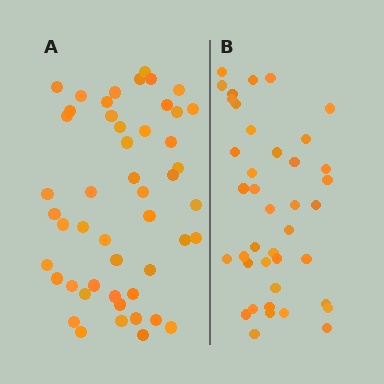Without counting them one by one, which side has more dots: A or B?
Region A (the left region) has more dots.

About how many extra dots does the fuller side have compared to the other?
Region A has roughly 8 or so more dots than region B.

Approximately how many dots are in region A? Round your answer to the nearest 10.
About 50 dots. (The exact count is 49, which rounds to 50.)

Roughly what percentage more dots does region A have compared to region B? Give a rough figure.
About 20% more.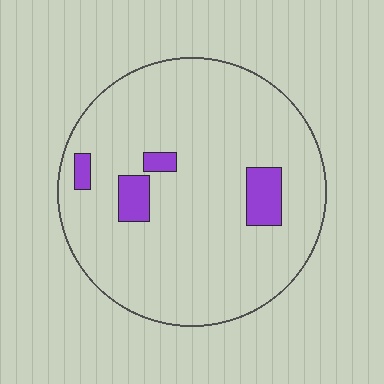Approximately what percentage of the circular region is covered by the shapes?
Approximately 10%.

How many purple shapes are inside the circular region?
4.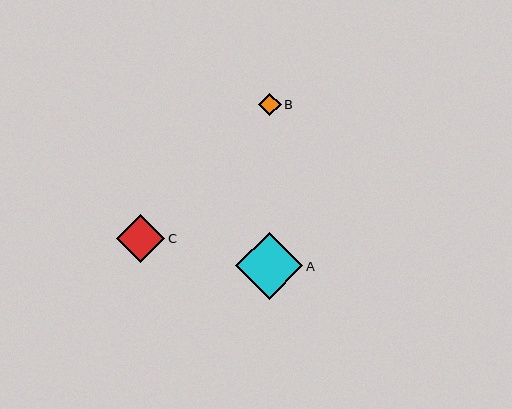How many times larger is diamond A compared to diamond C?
Diamond A is approximately 1.4 times the size of diamond C.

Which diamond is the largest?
Diamond A is the largest with a size of approximately 67 pixels.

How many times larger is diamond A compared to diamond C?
Diamond A is approximately 1.4 times the size of diamond C.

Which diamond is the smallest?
Diamond B is the smallest with a size of approximately 23 pixels.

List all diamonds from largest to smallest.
From largest to smallest: A, C, B.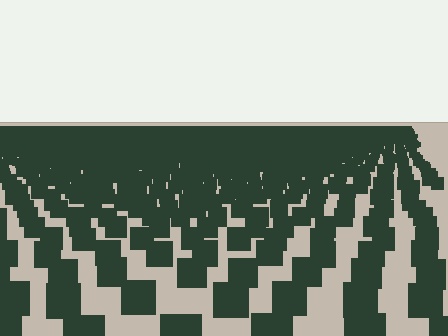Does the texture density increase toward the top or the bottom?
Density increases toward the top.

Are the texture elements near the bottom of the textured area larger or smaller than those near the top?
Larger. Near the bottom, elements are closer to the viewer and appear at a bigger on-screen size.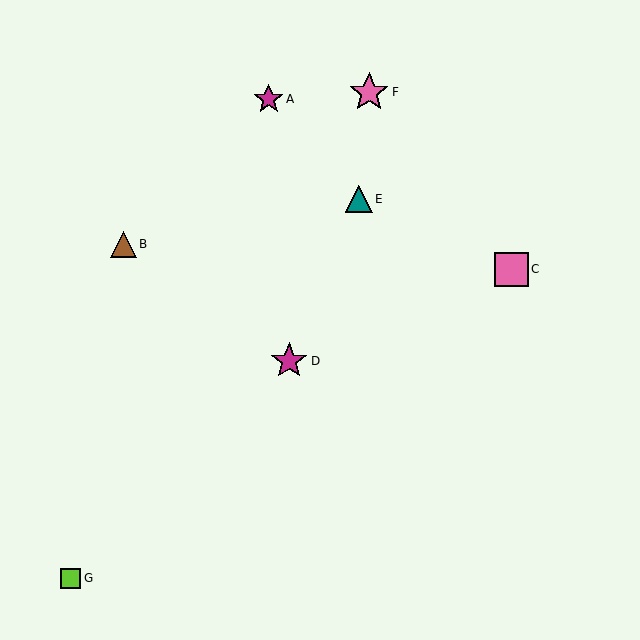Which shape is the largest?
The pink star (labeled F) is the largest.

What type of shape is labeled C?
Shape C is a pink square.